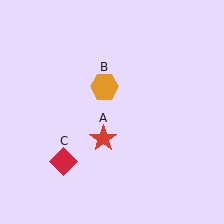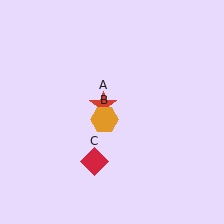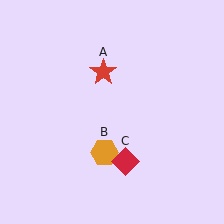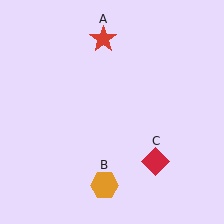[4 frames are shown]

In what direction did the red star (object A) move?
The red star (object A) moved up.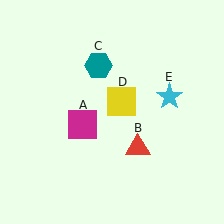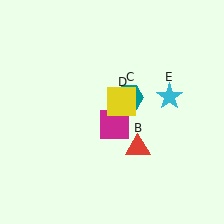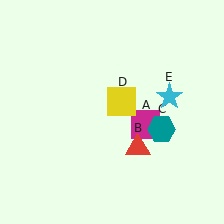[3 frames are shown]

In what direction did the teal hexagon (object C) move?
The teal hexagon (object C) moved down and to the right.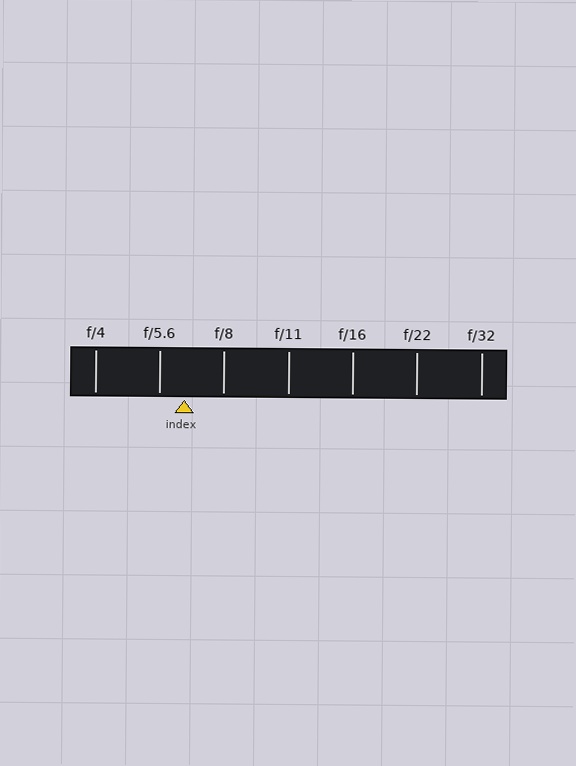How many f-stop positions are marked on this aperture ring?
There are 7 f-stop positions marked.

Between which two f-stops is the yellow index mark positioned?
The index mark is between f/5.6 and f/8.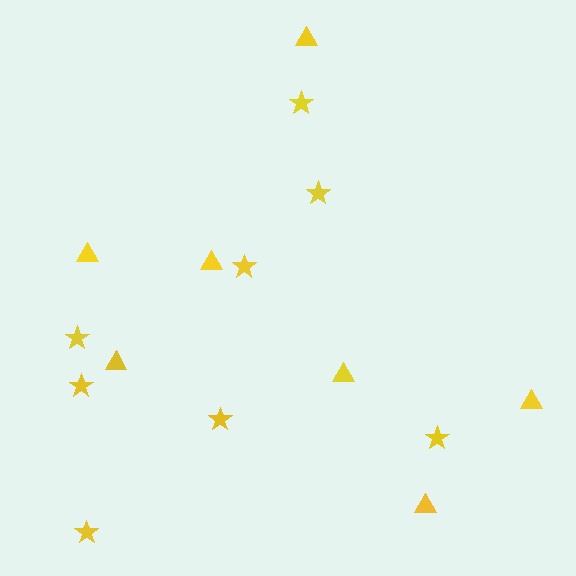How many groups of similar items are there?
There are 2 groups: one group of triangles (7) and one group of stars (8).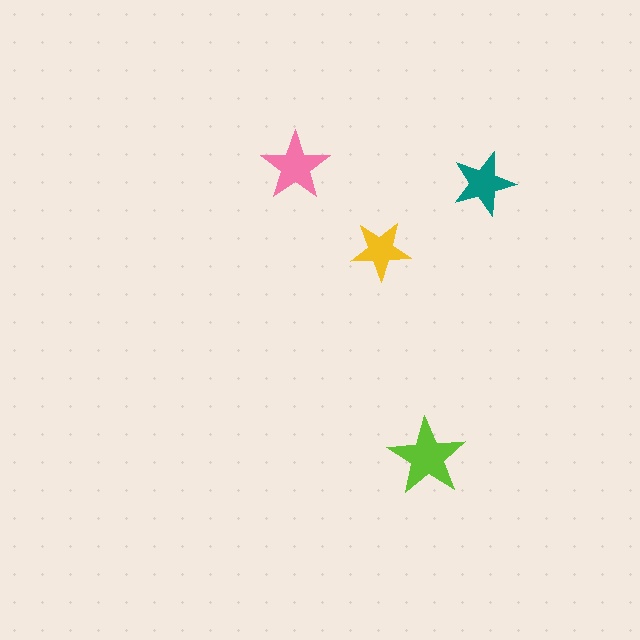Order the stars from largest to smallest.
the lime one, the pink one, the teal one, the yellow one.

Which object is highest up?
The pink star is topmost.